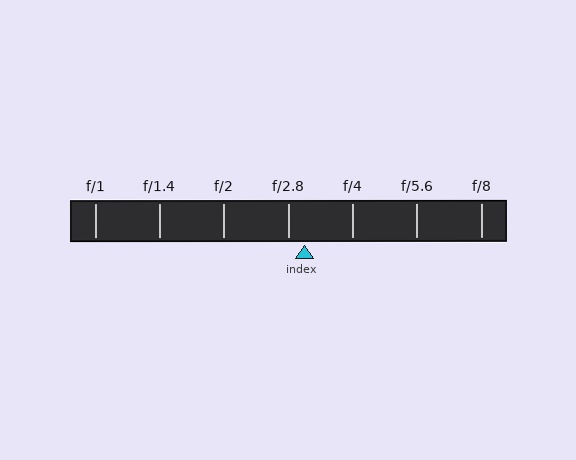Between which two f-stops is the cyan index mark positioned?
The index mark is between f/2.8 and f/4.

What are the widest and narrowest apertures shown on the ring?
The widest aperture shown is f/1 and the narrowest is f/8.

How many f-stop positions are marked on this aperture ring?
There are 7 f-stop positions marked.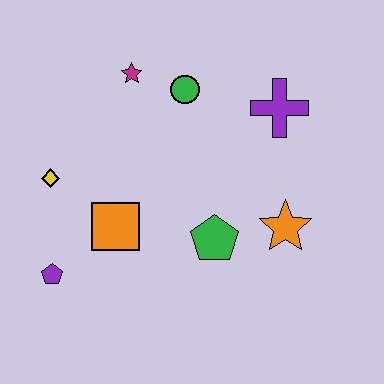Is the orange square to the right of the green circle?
No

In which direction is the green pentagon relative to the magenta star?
The green pentagon is below the magenta star.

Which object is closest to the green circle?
The magenta star is closest to the green circle.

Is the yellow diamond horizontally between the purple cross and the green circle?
No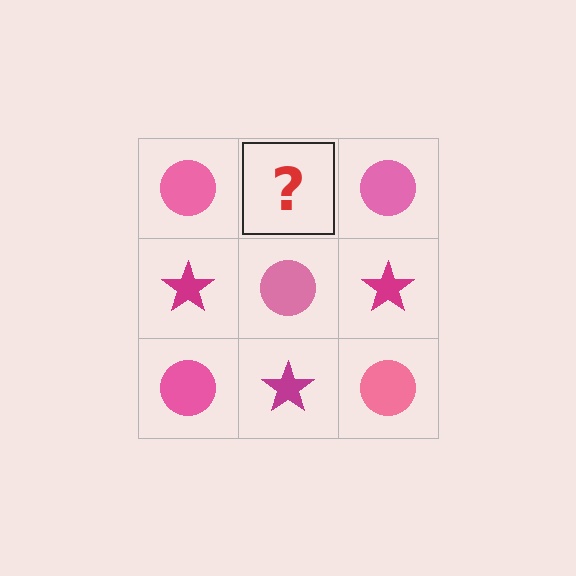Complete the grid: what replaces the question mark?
The question mark should be replaced with a magenta star.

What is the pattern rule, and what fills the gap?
The rule is that it alternates pink circle and magenta star in a checkerboard pattern. The gap should be filled with a magenta star.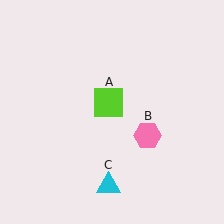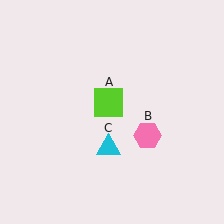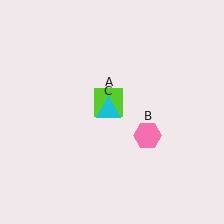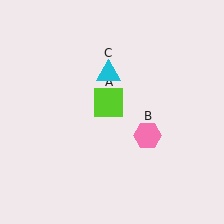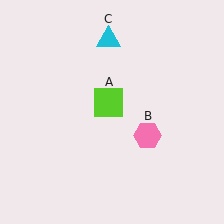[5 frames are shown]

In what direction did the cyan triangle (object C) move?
The cyan triangle (object C) moved up.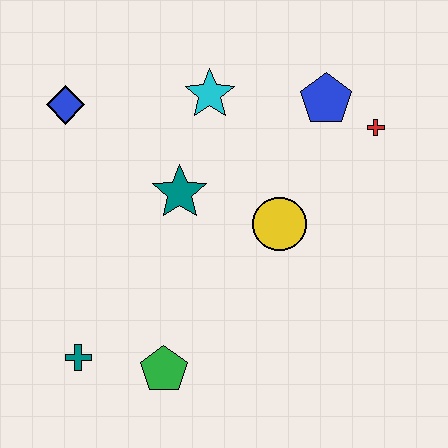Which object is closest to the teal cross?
The green pentagon is closest to the teal cross.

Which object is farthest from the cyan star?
The teal cross is farthest from the cyan star.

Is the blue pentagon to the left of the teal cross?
No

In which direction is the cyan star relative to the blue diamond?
The cyan star is to the right of the blue diamond.